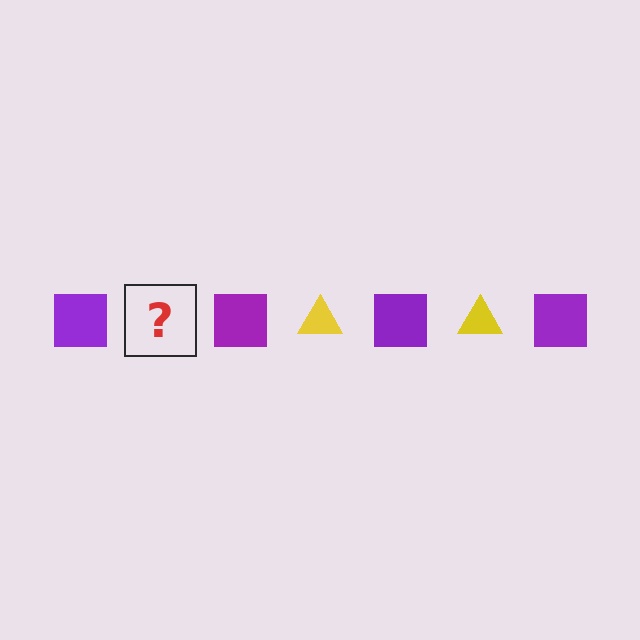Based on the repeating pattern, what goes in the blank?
The blank should be a yellow triangle.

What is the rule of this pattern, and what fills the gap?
The rule is that the pattern alternates between purple square and yellow triangle. The gap should be filled with a yellow triangle.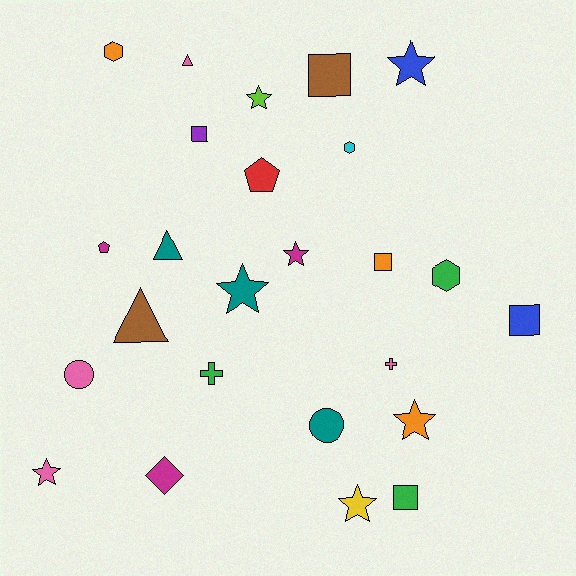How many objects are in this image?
There are 25 objects.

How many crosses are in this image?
There are 2 crosses.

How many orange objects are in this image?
There are 3 orange objects.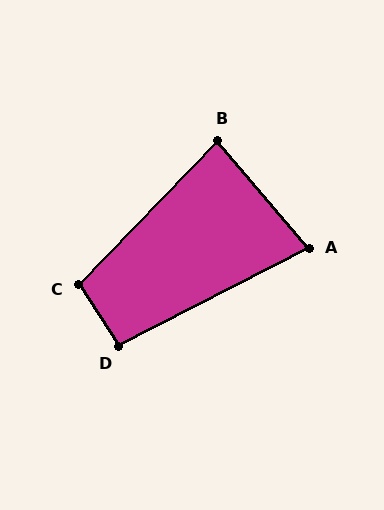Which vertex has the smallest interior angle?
A, at approximately 77 degrees.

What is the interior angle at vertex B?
Approximately 84 degrees (acute).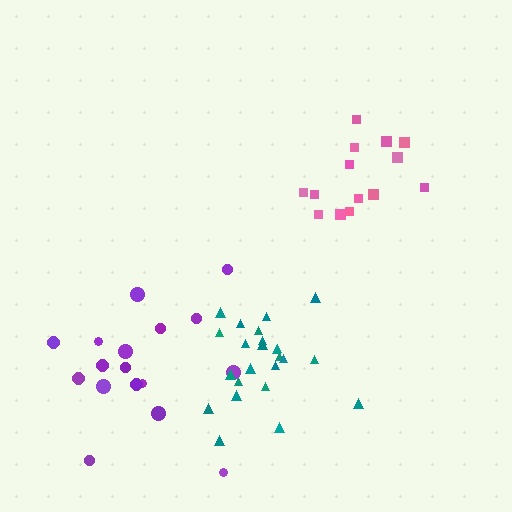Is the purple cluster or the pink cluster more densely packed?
Pink.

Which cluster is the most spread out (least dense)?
Purple.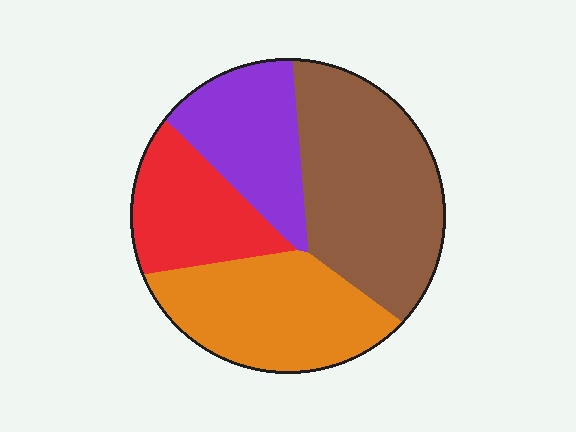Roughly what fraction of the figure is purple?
Purple covers about 20% of the figure.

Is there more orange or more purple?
Orange.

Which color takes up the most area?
Brown, at roughly 35%.